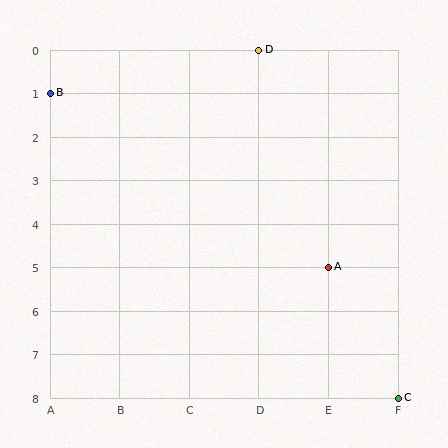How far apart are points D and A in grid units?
Points D and A are 1 column and 5 rows apart (about 5.1 grid units diagonally).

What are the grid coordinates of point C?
Point C is at grid coordinates (F, 8).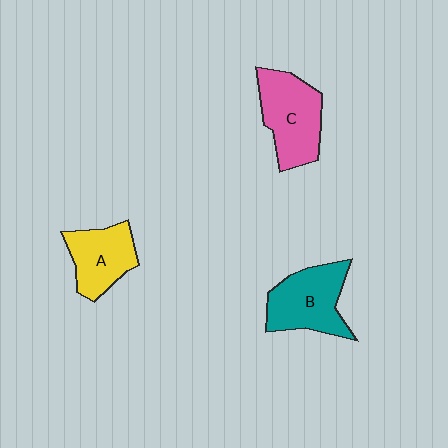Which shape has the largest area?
Shape C (pink).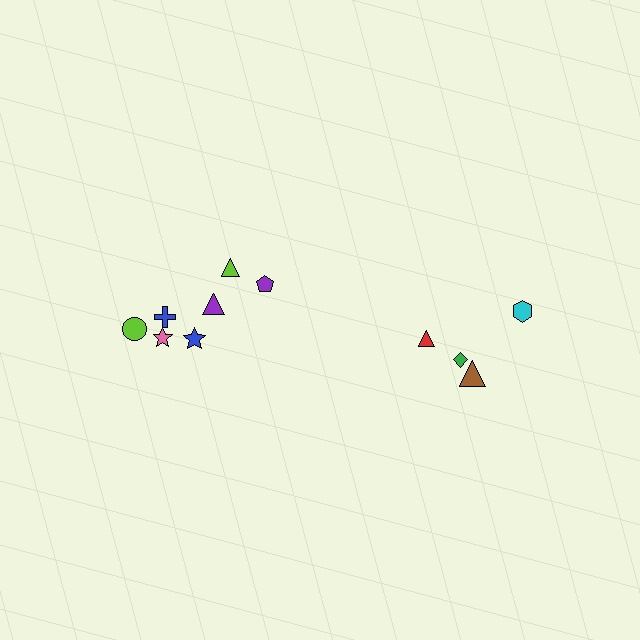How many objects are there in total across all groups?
There are 11 objects.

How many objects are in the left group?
There are 7 objects.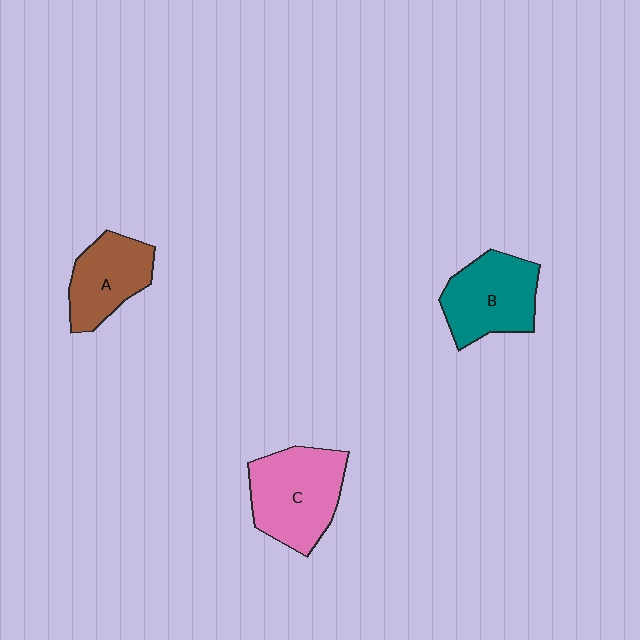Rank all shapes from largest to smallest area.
From largest to smallest: C (pink), B (teal), A (brown).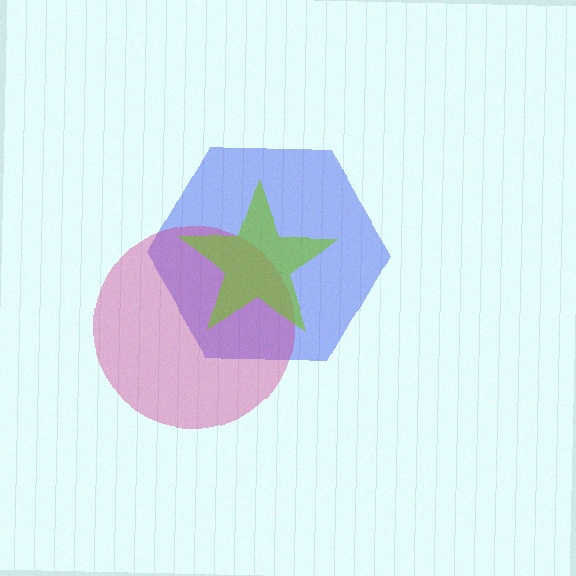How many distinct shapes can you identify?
There are 3 distinct shapes: a blue hexagon, a magenta circle, a lime star.